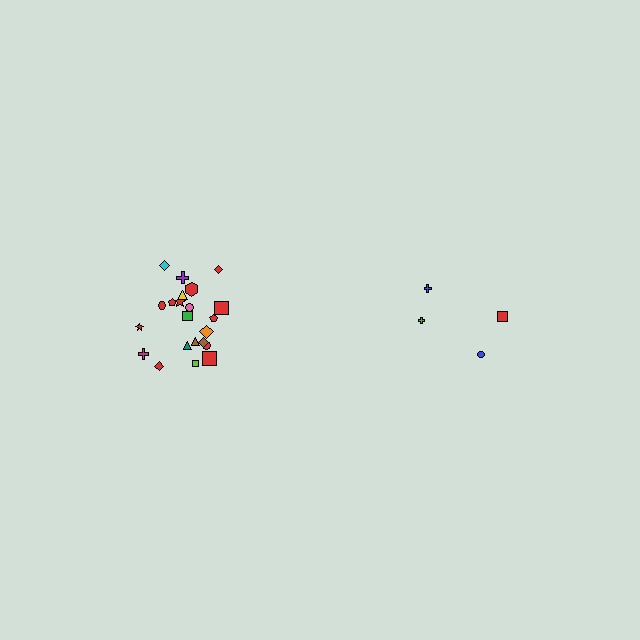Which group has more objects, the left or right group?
The left group.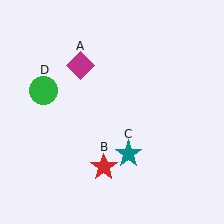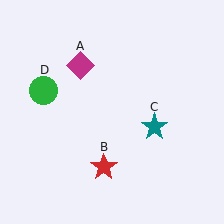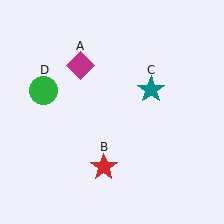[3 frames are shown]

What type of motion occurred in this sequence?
The teal star (object C) rotated counterclockwise around the center of the scene.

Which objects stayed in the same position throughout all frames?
Magenta diamond (object A) and red star (object B) and green circle (object D) remained stationary.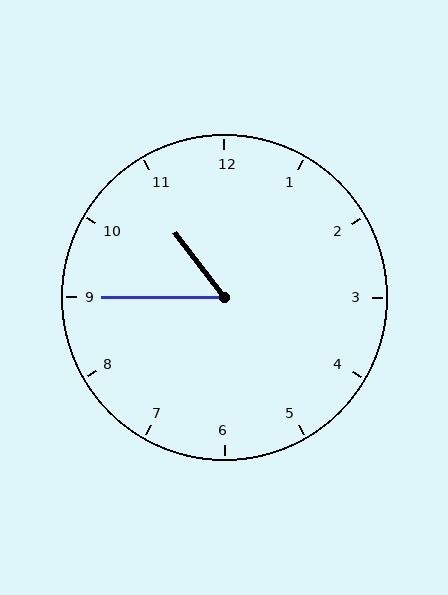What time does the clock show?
10:45.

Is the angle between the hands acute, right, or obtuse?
It is acute.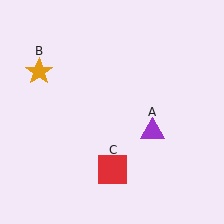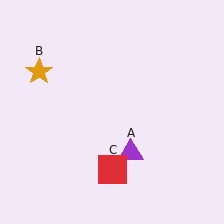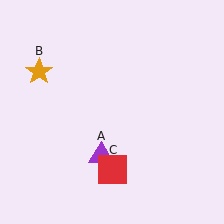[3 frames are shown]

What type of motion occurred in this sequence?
The purple triangle (object A) rotated clockwise around the center of the scene.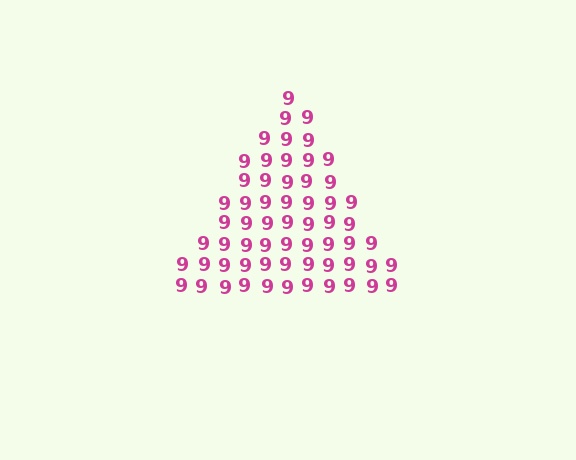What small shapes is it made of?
It is made of small digit 9's.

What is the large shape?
The large shape is a triangle.